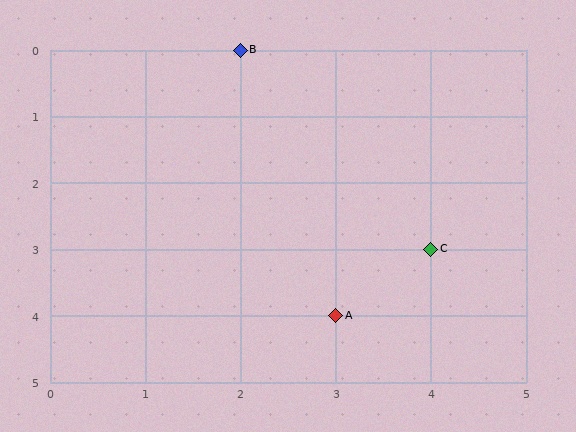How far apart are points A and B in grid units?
Points A and B are 1 column and 4 rows apart (about 4.1 grid units diagonally).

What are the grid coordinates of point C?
Point C is at grid coordinates (4, 3).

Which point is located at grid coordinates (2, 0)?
Point B is at (2, 0).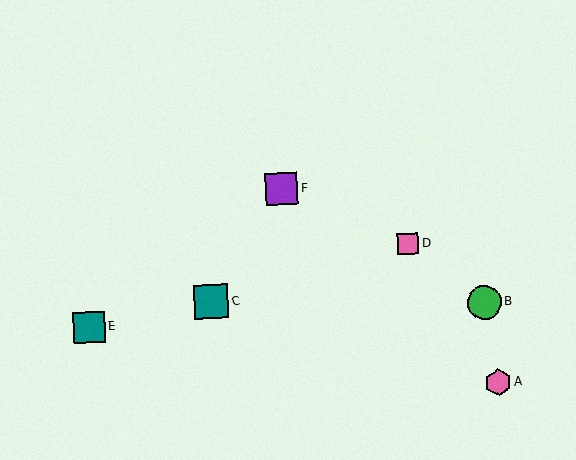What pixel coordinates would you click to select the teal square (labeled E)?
Click at (89, 327) to select the teal square E.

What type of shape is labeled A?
Shape A is a pink hexagon.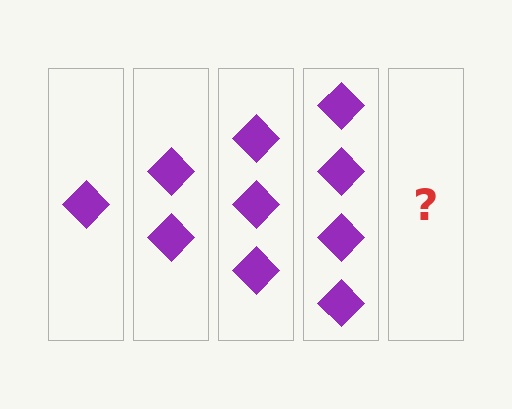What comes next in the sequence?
The next element should be 5 diamonds.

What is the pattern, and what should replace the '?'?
The pattern is that each step adds one more diamond. The '?' should be 5 diamonds.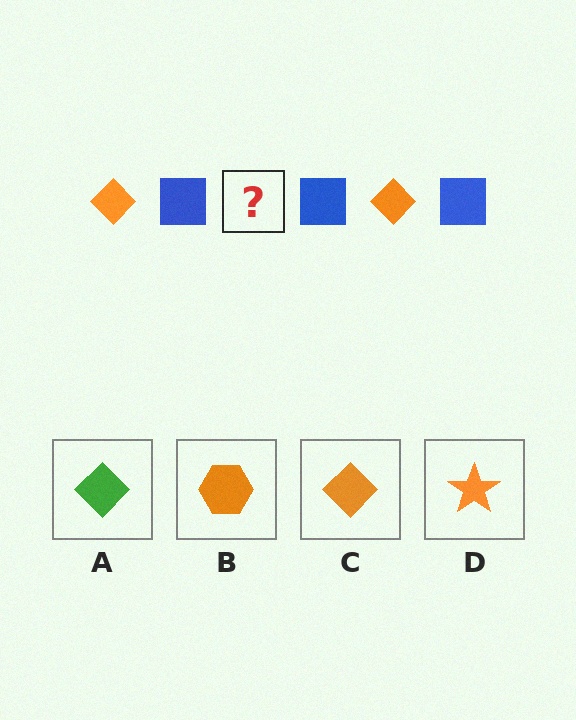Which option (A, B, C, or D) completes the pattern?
C.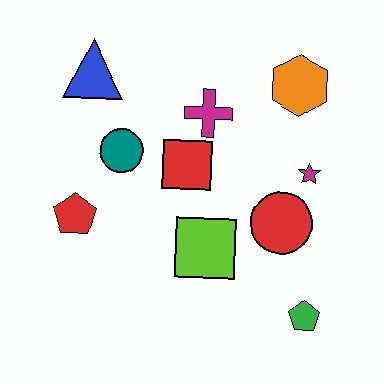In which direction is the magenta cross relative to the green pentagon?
The magenta cross is above the green pentagon.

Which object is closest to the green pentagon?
The red circle is closest to the green pentagon.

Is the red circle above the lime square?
Yes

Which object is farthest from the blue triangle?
The green pentagon is farthest from the blue triangle.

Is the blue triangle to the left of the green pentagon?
Yes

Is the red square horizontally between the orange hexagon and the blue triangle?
Yes